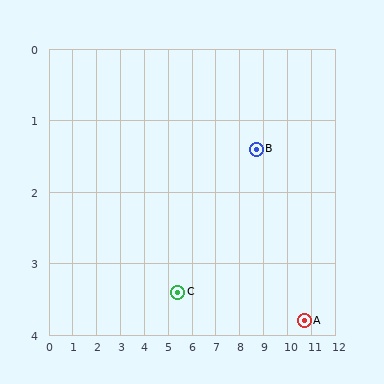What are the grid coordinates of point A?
Point A is at approximately (10.7, 3.8).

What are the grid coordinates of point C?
Point C is at approximately (5.4, 3.4).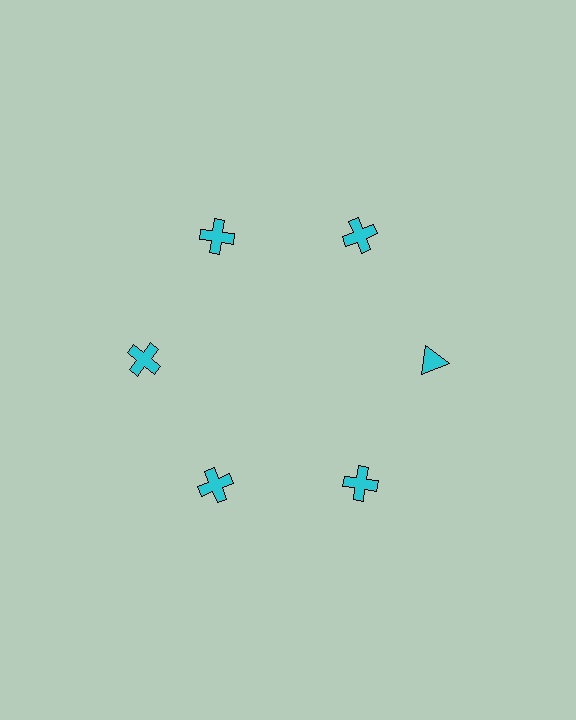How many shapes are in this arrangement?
There are 6 shapes arranged in a ring pattern.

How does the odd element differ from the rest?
It has a different shape: triangle instead of cross.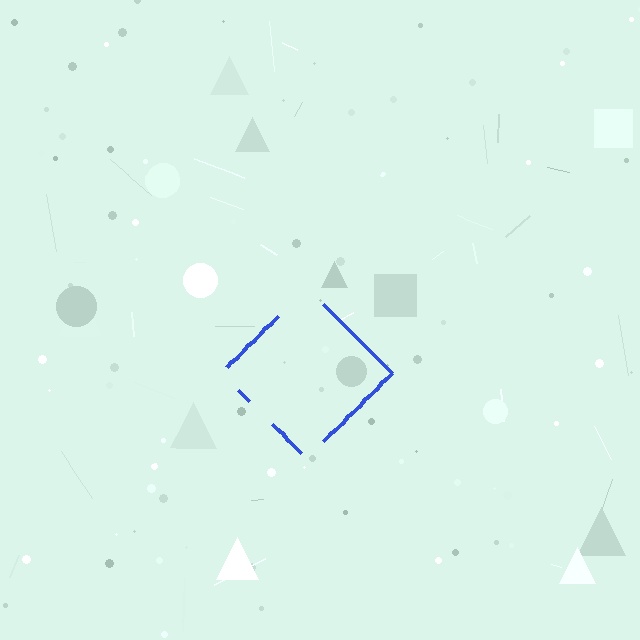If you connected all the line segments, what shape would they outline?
They would outline a diamond.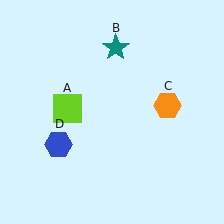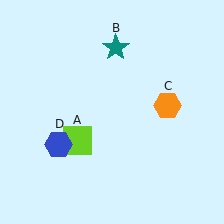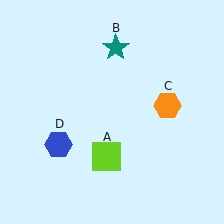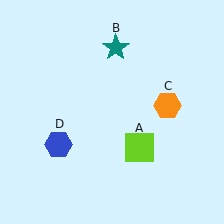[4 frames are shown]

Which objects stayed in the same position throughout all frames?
Teal star (object B) and orange hexagon (object C) and blue hexagon (object D) remained stationary.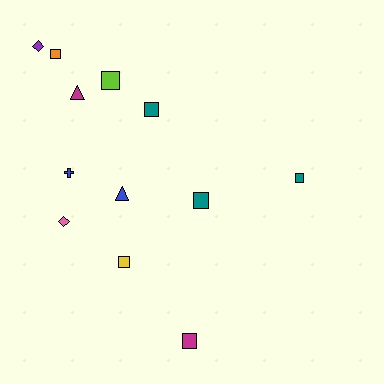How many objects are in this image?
There are 12 objects.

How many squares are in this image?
There are 7 squares.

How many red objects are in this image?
There are no red objects.